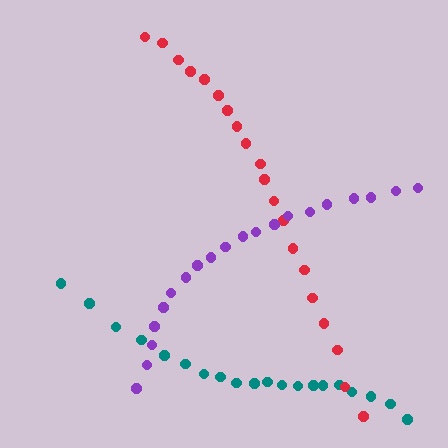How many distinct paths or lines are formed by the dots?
There are 3 distinct paths.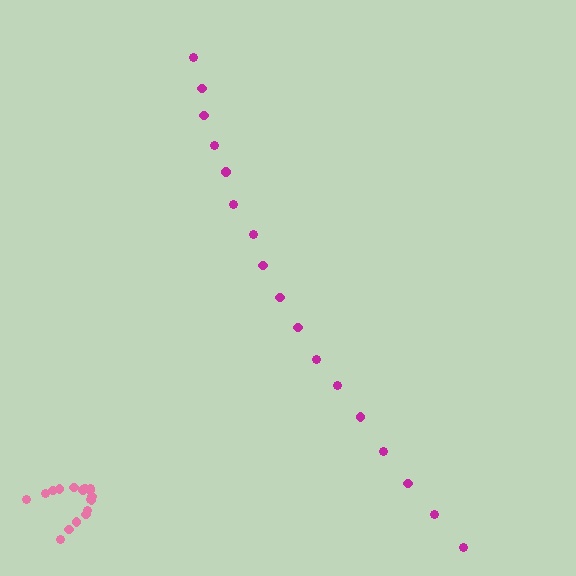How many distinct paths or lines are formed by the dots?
There are 2 distinct paths.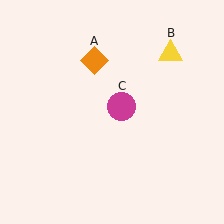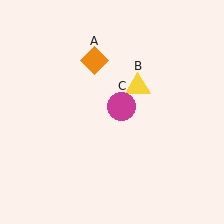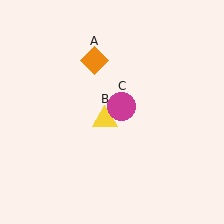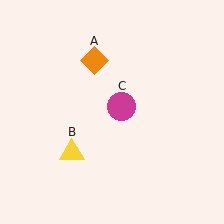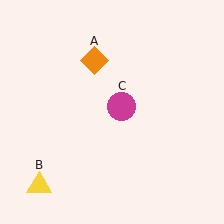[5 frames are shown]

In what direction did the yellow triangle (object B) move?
The yellow triangle (object B) moved down and to the left.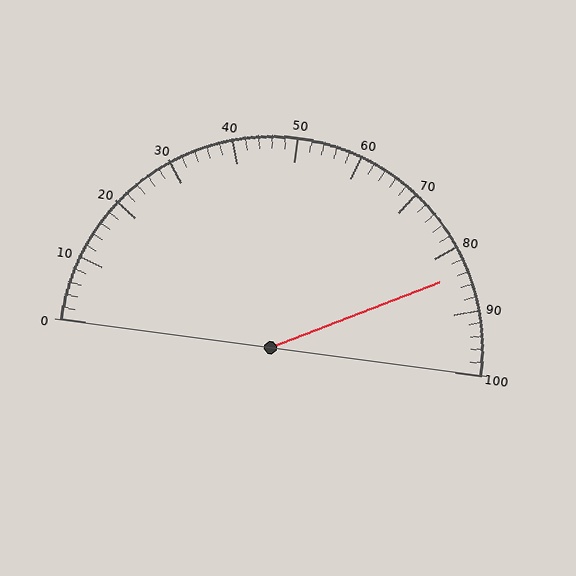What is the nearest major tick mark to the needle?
The nearest major tick mark is 80.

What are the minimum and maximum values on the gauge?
The gauge ranges from 0 to 100.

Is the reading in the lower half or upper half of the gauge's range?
The reading is in the upper half of the range (0 to 100).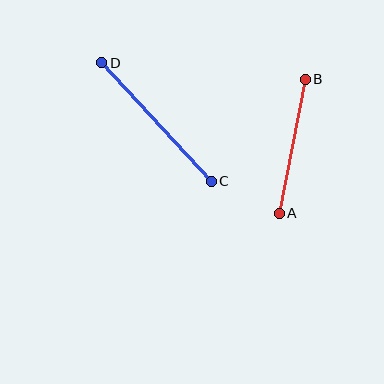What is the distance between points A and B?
The distance is approximately 136 pixels.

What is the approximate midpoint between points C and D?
The midpoint is at approximately (156, 122) pixels.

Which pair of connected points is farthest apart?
Points C and D are farthest apart.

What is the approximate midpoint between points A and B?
The midpoint is at approximately (292, 146) pixels.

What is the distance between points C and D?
The distance is approximately 161 pixels.